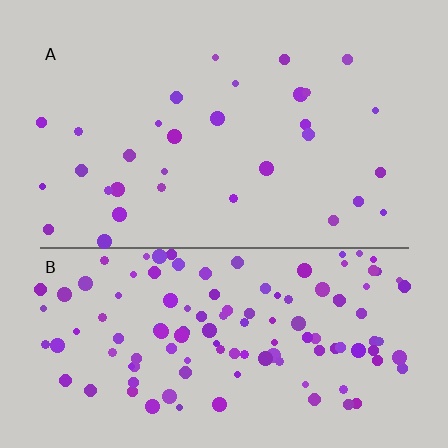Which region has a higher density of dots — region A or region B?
B (the bottom).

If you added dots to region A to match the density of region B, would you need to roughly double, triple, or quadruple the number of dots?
Approximately quadruple.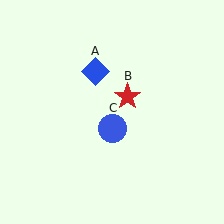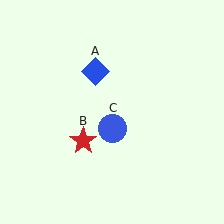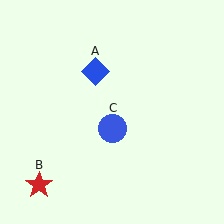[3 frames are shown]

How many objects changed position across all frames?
1 object changed position: red star (object B).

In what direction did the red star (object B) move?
The red star (object B) moved down and to the left.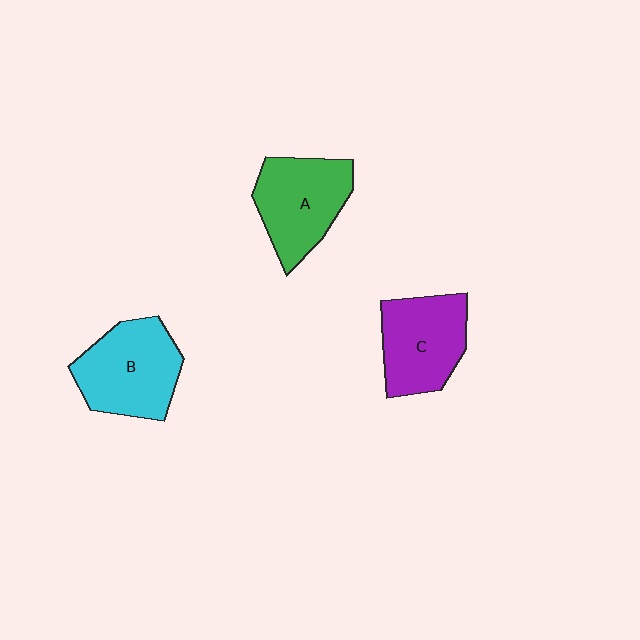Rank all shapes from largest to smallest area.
From largest to smallest: B (cyan), A (green), C (purple).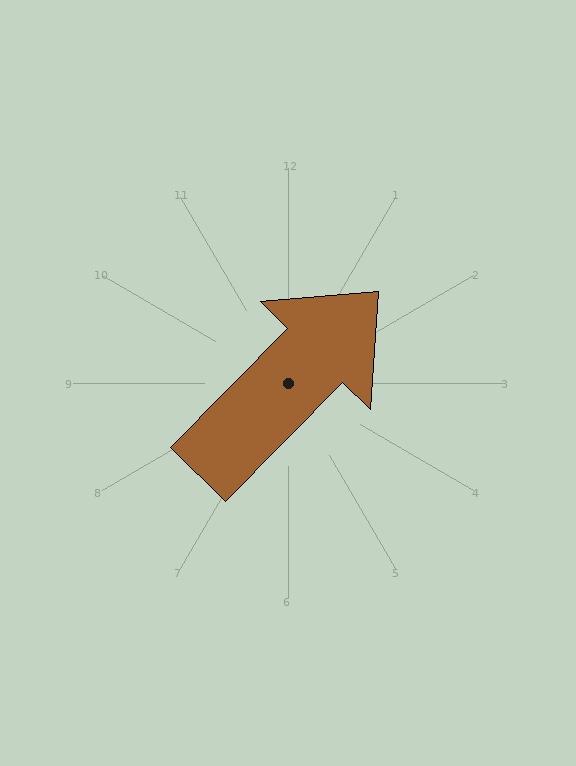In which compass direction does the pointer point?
Northeast.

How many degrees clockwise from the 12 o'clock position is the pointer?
Approximately 45 degrees.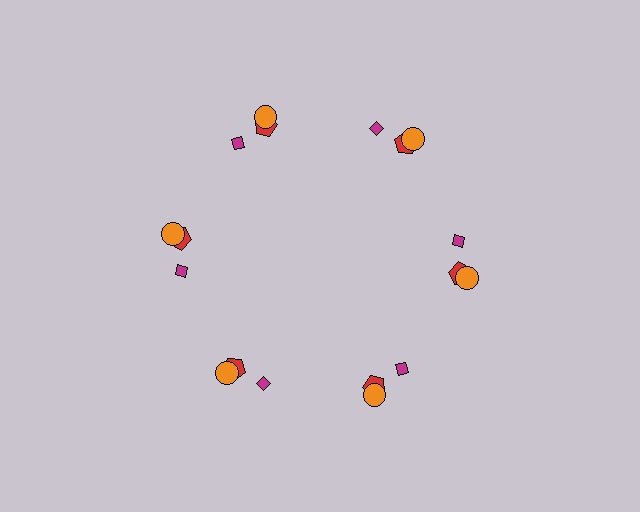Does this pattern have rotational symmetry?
Yes, this pattern has 6-fold rotational symmetry. It looks the same after rotating 60 degrees around the center.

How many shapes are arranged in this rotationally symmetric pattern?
There are 18 shapes, arranged in 6 groups of 3.